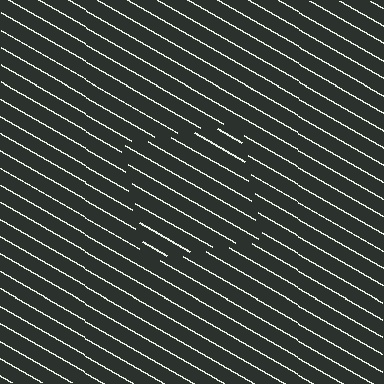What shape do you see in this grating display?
An illusory square. The interior of the shape contains the same grating, shifted by half a period — the contour is defined by the phase discontinuity where line-ends from the inner and outer gratings abut.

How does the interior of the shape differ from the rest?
The interior of the shape contains the same grating, shifted by half a period — the contour is defined by the phase discontinuity where line-ends from the inner and outer gratings abut.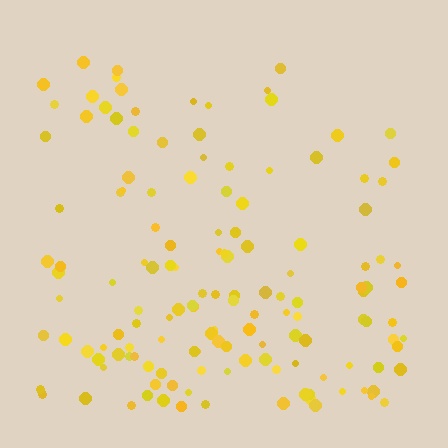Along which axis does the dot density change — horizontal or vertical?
Vertical.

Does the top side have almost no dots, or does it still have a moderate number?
Still a moderate number, just noticeably fewer than the bottom.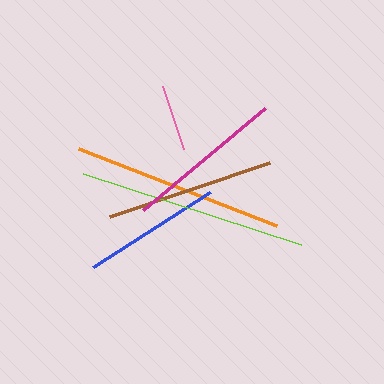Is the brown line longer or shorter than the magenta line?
The brown line is longer than the magenta line.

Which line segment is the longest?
The lime line is the longest at approximately 230 pixels.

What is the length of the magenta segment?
The magenta segment is approximately 159 pixels long.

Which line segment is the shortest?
The pink line is the shortest at approximately 66 pixels.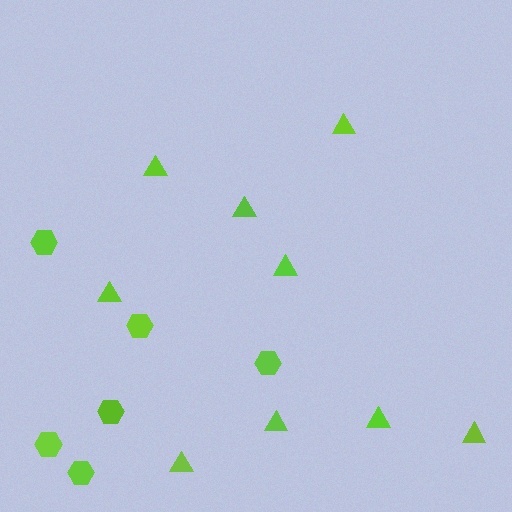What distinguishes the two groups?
There are 2 groups: one group of triangles (9) and one group of hexagons (6).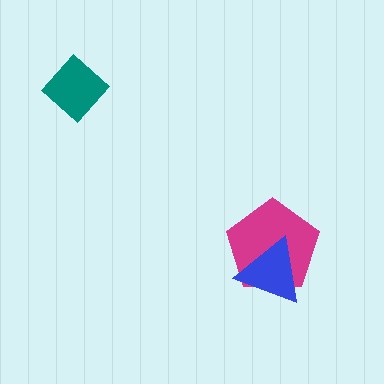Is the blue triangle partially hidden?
No, no other shape covers it.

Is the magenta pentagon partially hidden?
Yes, it is partially covered by another shape.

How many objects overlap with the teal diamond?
0 objects overlap with the teal diamond.